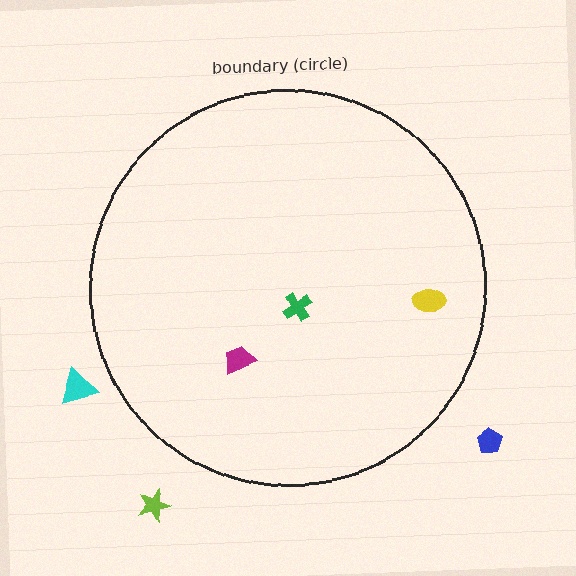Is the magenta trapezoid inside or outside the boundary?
Inside.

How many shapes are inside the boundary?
3 inside, 3 outside.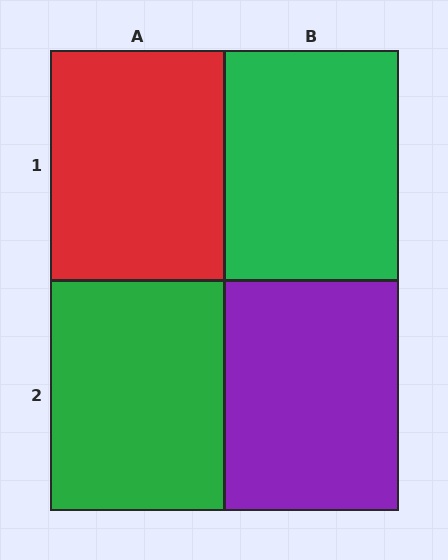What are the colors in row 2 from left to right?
Green, purple.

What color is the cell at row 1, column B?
Green.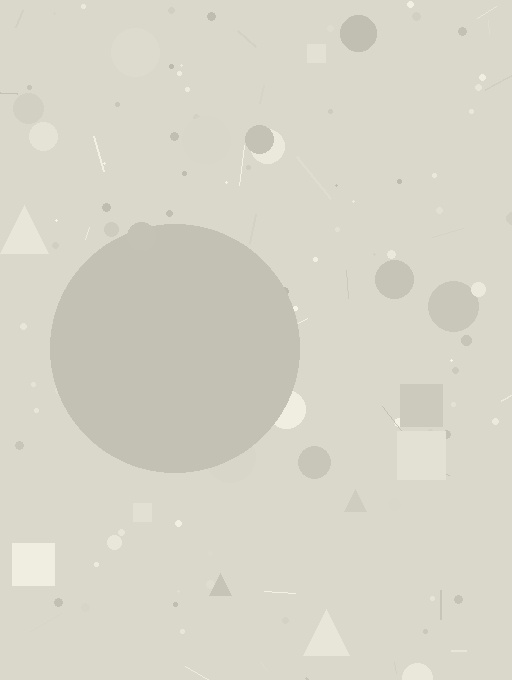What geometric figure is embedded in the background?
A circle is embedded in the background.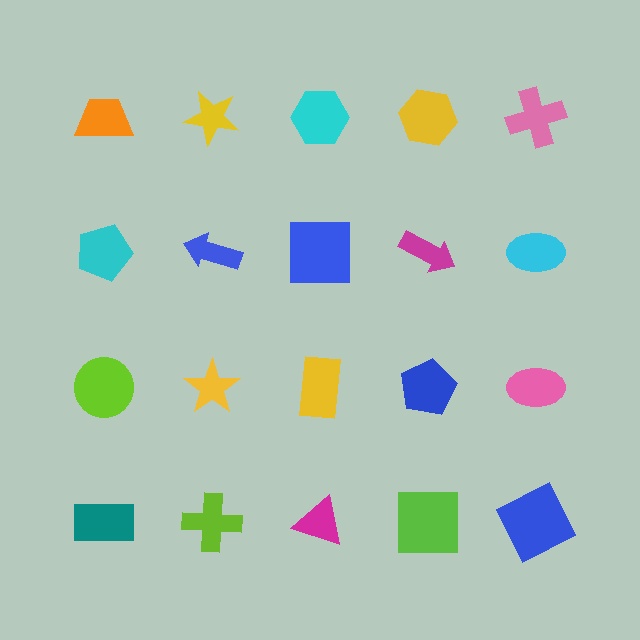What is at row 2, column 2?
A blue arrow.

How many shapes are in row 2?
5 shapes.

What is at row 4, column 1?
A teal rectangle.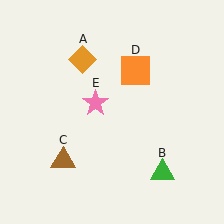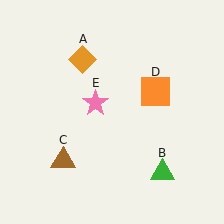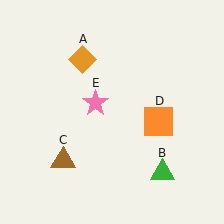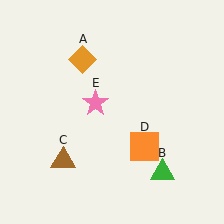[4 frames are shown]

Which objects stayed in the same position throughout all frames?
Orange diamond (object A) and green triangle (object B) and brown triangle (object C) and pink star (object E) remained stationary.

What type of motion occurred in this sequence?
The orange square (object D) rotated clockwise around the center of the scene.